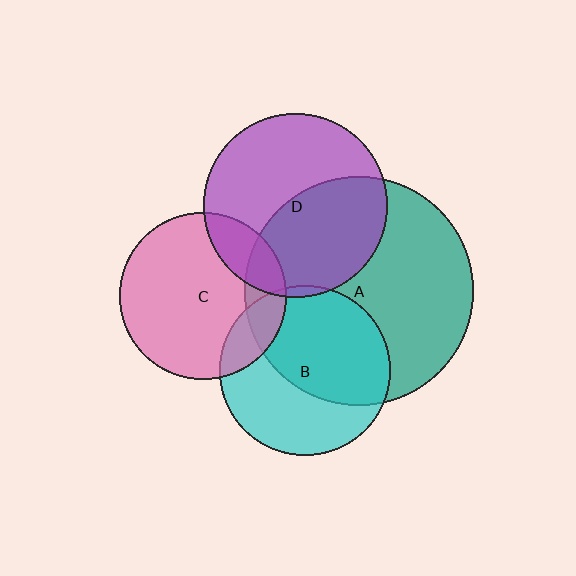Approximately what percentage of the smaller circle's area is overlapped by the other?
Approximately 5%.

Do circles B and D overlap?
Yes.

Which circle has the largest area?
Circle A (teal).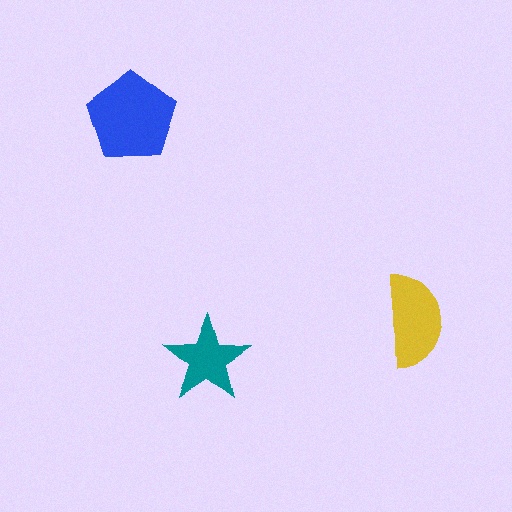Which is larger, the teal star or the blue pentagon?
The blue pentagon.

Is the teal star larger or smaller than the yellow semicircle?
Smaller.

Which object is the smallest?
The teal star.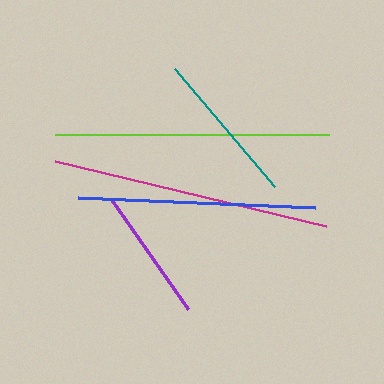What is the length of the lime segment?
The lime segment is approximately 273 pixels long.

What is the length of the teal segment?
The teal segment is approximately 155 pixels long.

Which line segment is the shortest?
The purple line is the shortest at approximately 134 pixels.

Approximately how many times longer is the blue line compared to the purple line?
The blue line is approximately 1.8 times the length of the purple line.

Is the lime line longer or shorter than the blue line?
The lime line is longer than the blue line.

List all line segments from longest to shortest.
From longest to shortest: magenta, lime, blue, teal, purple.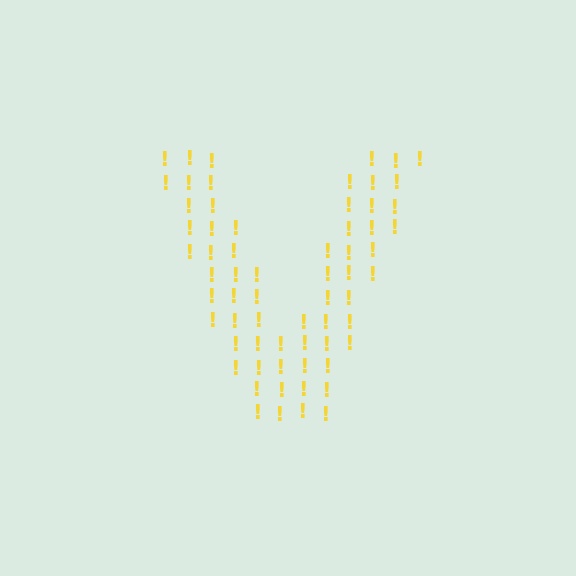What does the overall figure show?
The overall figure shows the letter V.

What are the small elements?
The small elements are exclamation marks.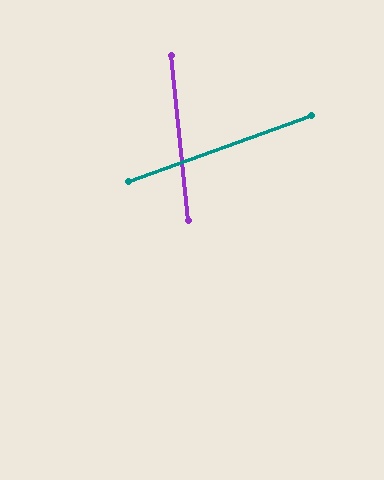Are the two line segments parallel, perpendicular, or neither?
Neither parallel nor perpendicular — they differ by about 76°.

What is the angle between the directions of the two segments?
Approximately 76 degrees.